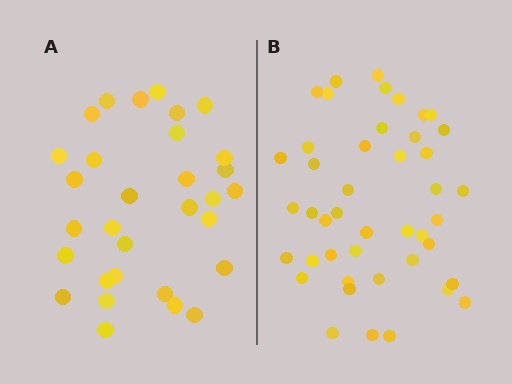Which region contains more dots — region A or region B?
Region B (the right region) has more dots.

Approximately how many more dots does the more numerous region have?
Region B has approximately 15 more dots than region A.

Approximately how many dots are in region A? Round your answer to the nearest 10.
About 30 dots. (The exact count is 31, which rounds to 30.)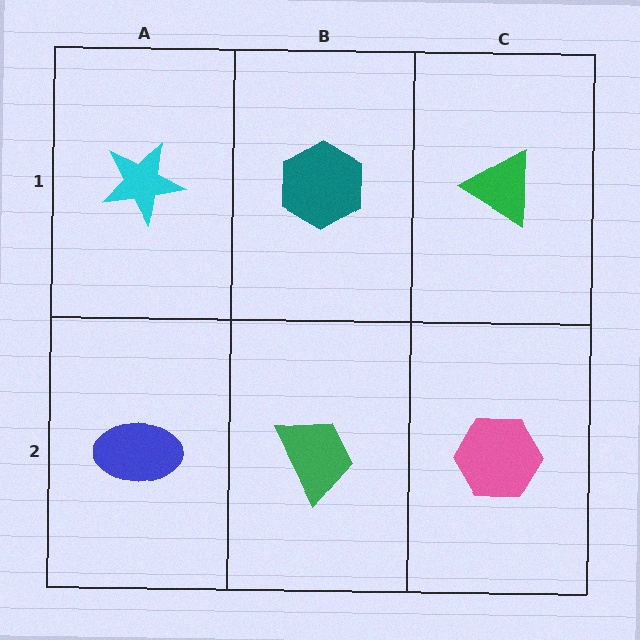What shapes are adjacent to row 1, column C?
A pink hexagon (row 2, column C), a teal hexagon (row 1, column B).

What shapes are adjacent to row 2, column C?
A green triangle (row 1, column C), a green trapezoid (row 2, column B).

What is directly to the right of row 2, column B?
A pink hexagon.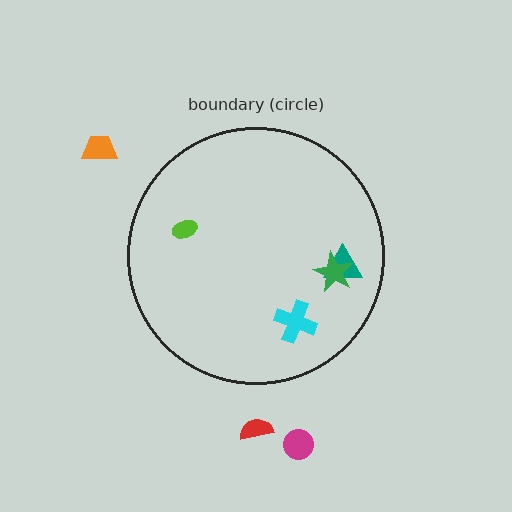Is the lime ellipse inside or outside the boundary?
Inside.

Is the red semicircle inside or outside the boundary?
Outside.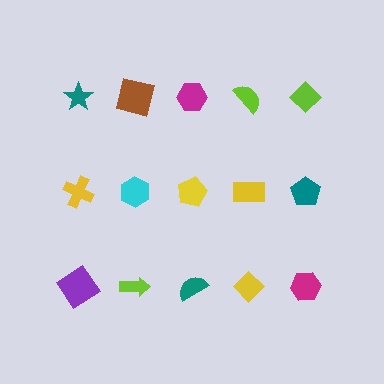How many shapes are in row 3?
5 shapes.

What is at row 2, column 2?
A cyan hexagon.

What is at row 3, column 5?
A magenta hexagon.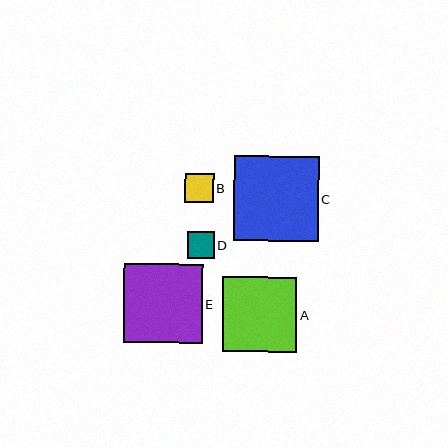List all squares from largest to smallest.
From largest to smallest: C, E, A, B, D.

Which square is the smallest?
Square D is the smallest with a size of approximately 27 pixels.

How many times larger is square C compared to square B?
Square C is approximately 2.9 times the size of square B.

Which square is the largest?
Square C is the largest with a size of approximately 85 pixels.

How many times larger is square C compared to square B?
Square C is approximately 2.9 times the size of square B.